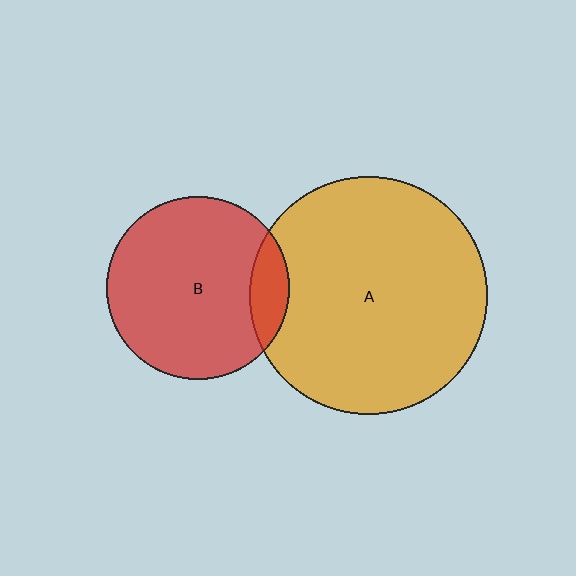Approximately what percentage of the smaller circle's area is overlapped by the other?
Approximately 10%.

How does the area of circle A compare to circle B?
Approximately 1.7 times.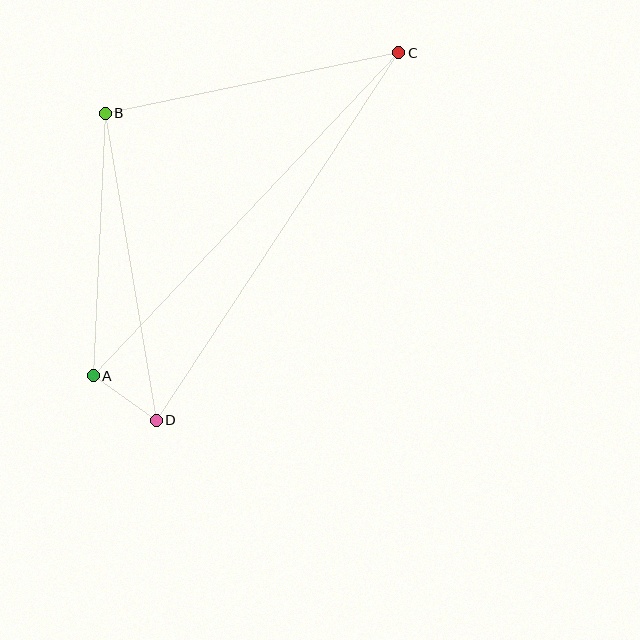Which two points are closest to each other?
Points A and D are closest to each other.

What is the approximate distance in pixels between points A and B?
The distance between A and B is approximately 263 pixels.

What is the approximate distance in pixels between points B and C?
The distance between B and C is approximately 300 pixels.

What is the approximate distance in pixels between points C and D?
The distance between C and D is approximately 440 pixels.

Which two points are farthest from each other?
Points A and C are farthest from each other.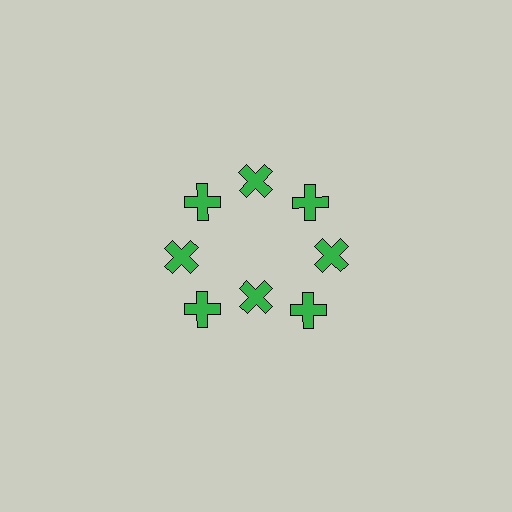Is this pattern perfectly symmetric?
No. The 8 green crosses are arranged in a ring, but one element near the 6 o'clock position is pulled inward toward the center, breaking the 8-fold rotational symmetry.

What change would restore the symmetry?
The symmetry would be restored by moving it outward, back onto the ring so that all 8 crosses sit at equal angles and equal distance from the center.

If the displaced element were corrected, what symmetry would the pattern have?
It would have 8-fold rotational symmetry — the pattern would map onto itself every 45 degrees.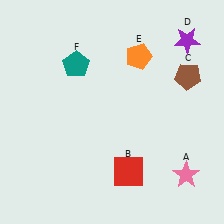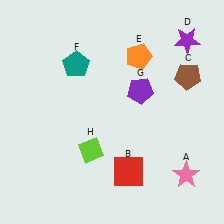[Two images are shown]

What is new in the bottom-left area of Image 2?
A lime diamond (H) was added in the bottom-left area of Image 2.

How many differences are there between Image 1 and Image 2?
There are 2 differences between the two images.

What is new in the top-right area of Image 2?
A purple pentagon (G) was added in the top-right area of Image 2.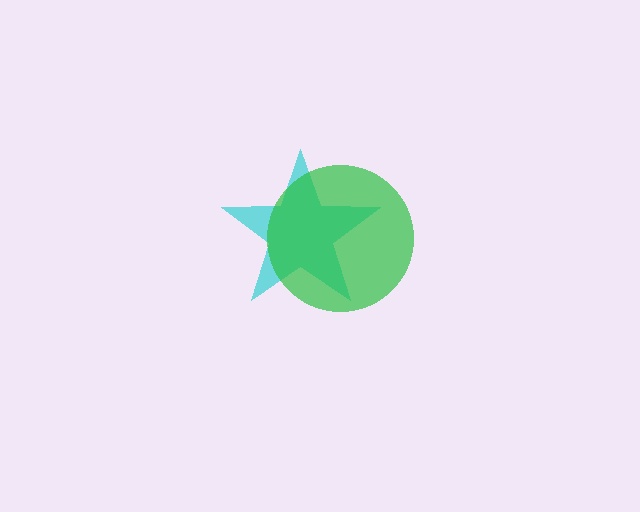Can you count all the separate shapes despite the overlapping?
Yes, there are 2 separate shapes.